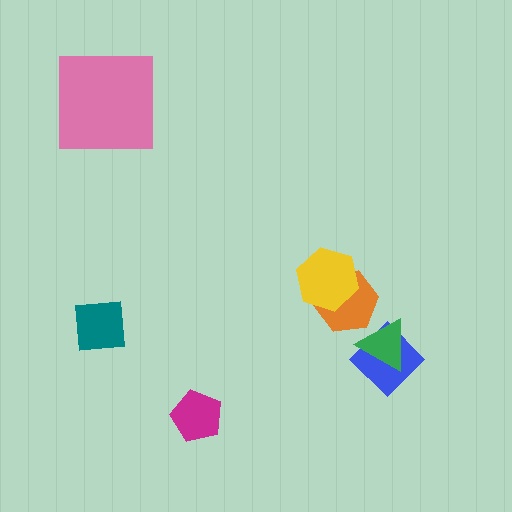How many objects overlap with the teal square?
0 objects overlap with the teal square.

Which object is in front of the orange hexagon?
The yellow hexagon is in front of the orange hexagon.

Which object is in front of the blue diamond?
The green triangle is in front of the blue diamond.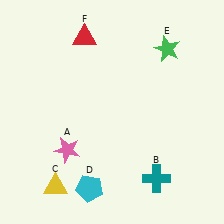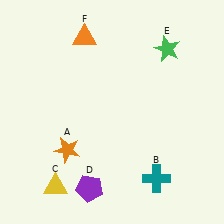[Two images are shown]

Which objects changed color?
A changed from pink to orange. D changed from cyan to purple. F changed from red to orange.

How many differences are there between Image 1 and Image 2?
There are 3 differences between the two images.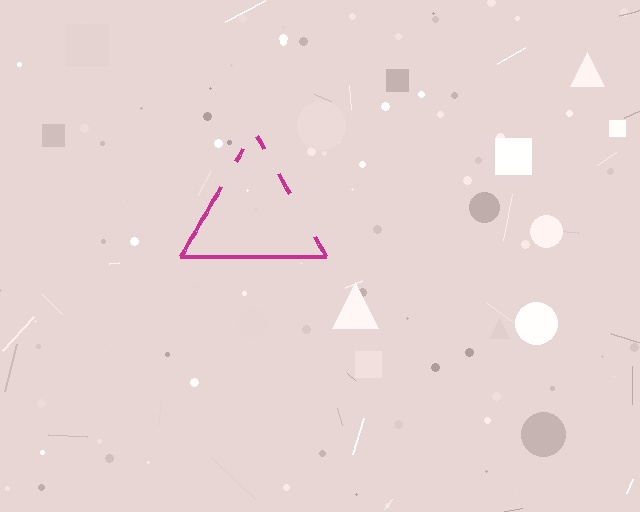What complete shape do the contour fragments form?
The contour fragments form a triangle.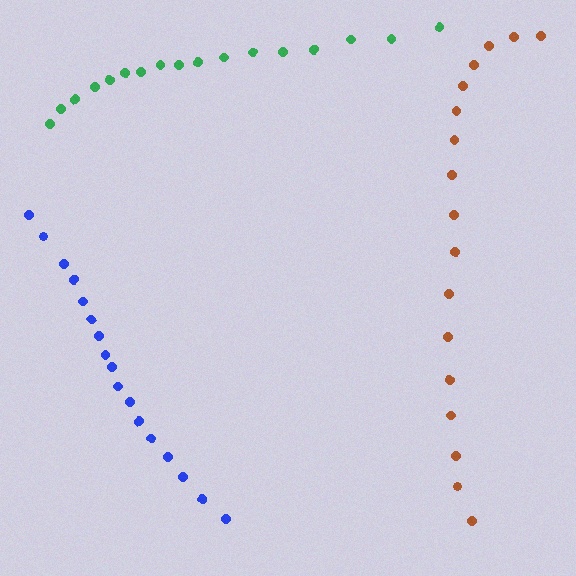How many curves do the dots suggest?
There are 3 distinct paths.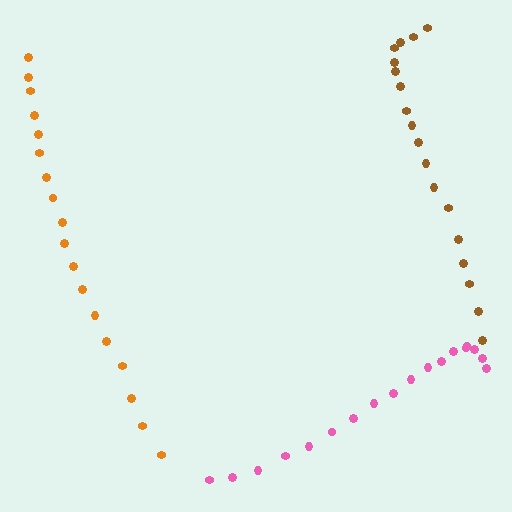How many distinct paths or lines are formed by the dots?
There are 3 distinct paths.